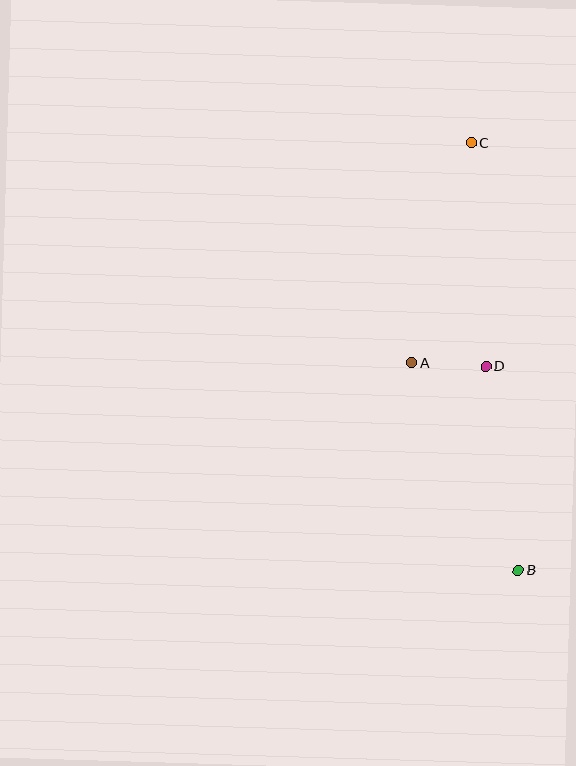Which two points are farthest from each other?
Points B and C are farthest from each other.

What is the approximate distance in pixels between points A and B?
The distance between A and B is approximately 233 pixels.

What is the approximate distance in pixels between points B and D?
The distance between B and D is approximately 207 pixels.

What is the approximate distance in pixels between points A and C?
The distance between A and C is approximately 228 pixels.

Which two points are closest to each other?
Points A and D are closest to each other.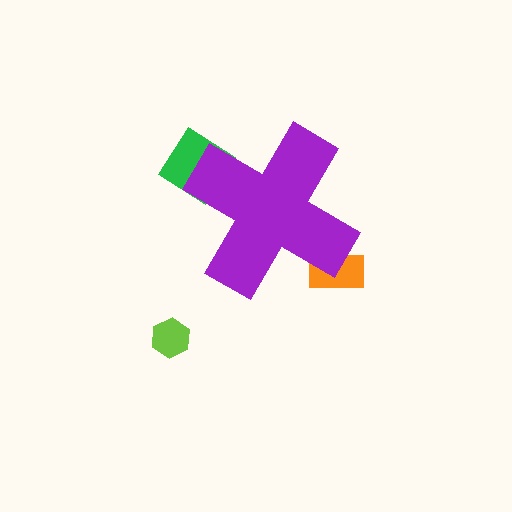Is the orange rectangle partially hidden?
Yes, the orange rectangle is partially hidden behind the purple cross.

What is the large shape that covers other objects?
A purple cross.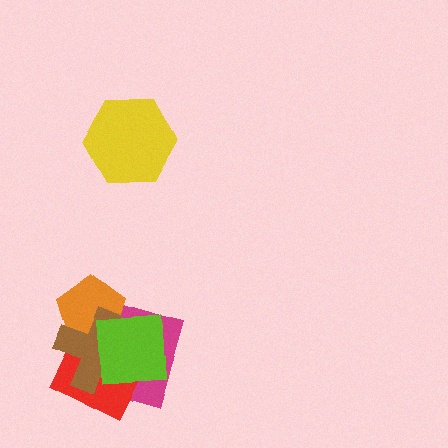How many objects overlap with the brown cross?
4 objects overlap with the brown cross.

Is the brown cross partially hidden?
Yes, it is partially covered by another shape.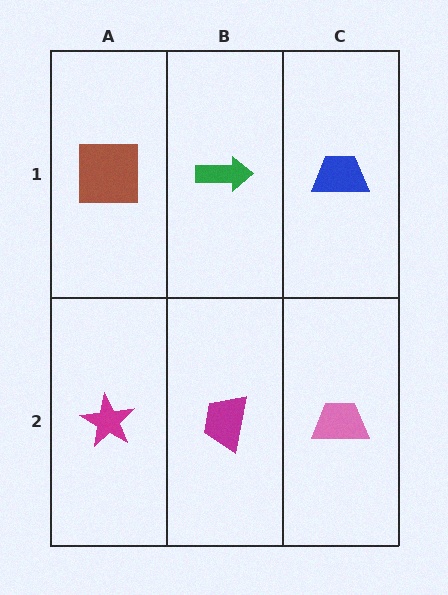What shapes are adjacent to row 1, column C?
A pink trapezoid (row 2, column C), a green arrow (row 1, column B).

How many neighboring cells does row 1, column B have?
3.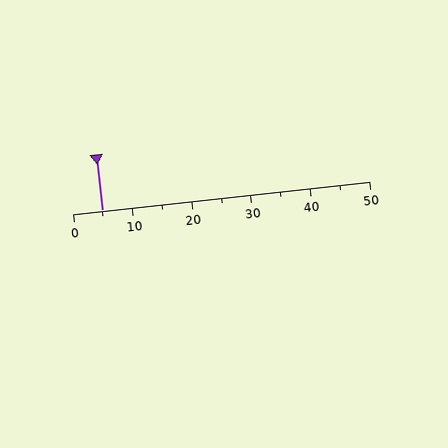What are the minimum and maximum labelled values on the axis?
The axis runs from 0 to 50.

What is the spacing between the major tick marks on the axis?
The major ticks are spaced 10 apart.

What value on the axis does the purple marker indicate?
The marker indicates approximately 5.